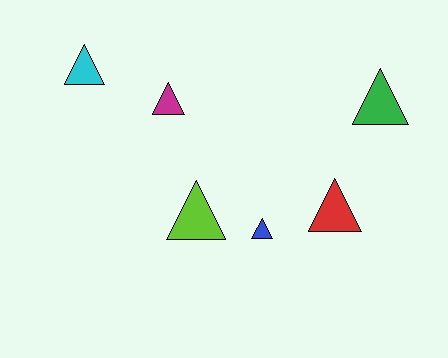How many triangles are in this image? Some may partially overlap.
There are 6 triangles.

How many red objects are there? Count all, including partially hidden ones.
There is 1 red object.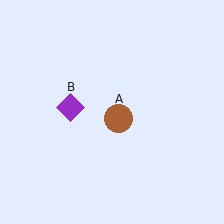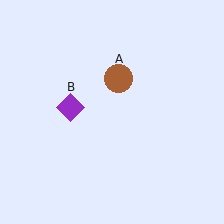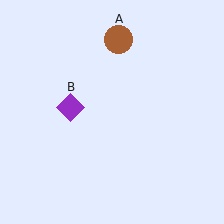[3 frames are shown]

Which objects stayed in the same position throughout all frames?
Purple diamond (object B) remained stationary.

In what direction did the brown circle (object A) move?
The brown circle (object A) moved up.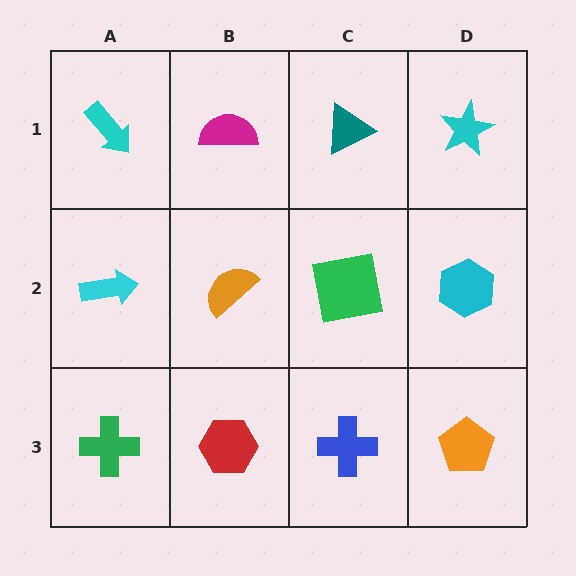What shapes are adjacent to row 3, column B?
An orange semicircle (row 2, column B), a green cross (row 3, column A), a blue cross (row 3, column C).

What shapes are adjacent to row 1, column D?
A cyan hexagon (row 2, column D), a teal triangle (row 1, column C).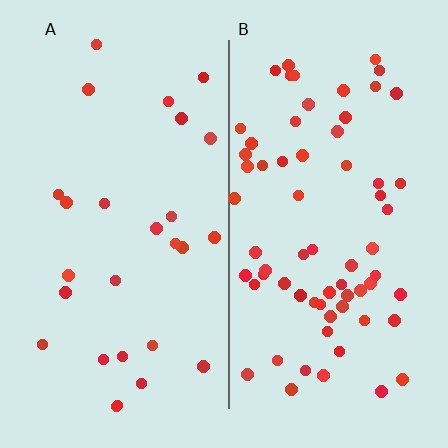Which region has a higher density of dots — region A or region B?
B (the right).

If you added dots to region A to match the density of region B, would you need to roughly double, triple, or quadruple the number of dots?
Approximately triple.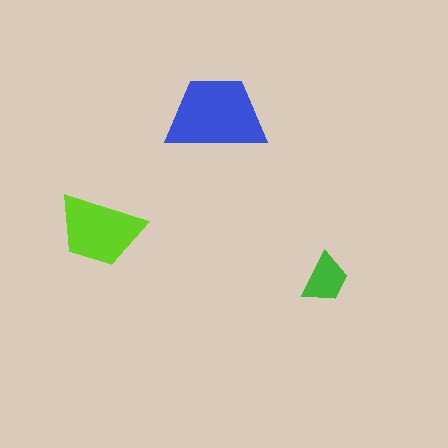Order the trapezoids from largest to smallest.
the blue one, the lime one, the green one.